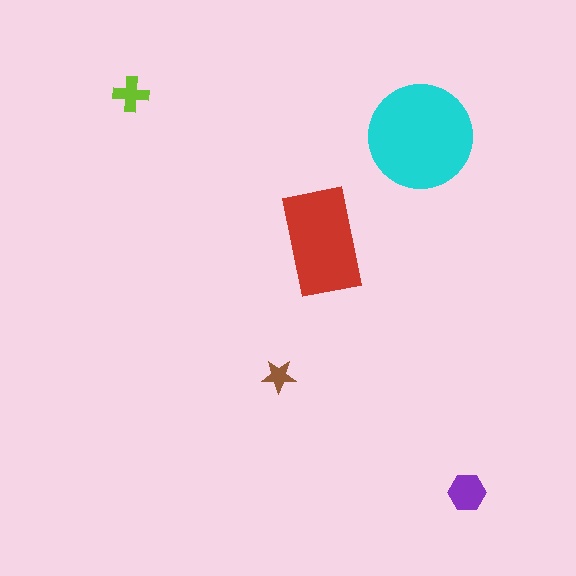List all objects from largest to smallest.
The cyan circle, the red rectangle, the purple hexagon, the lime cross, the brown star.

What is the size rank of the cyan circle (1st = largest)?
1st.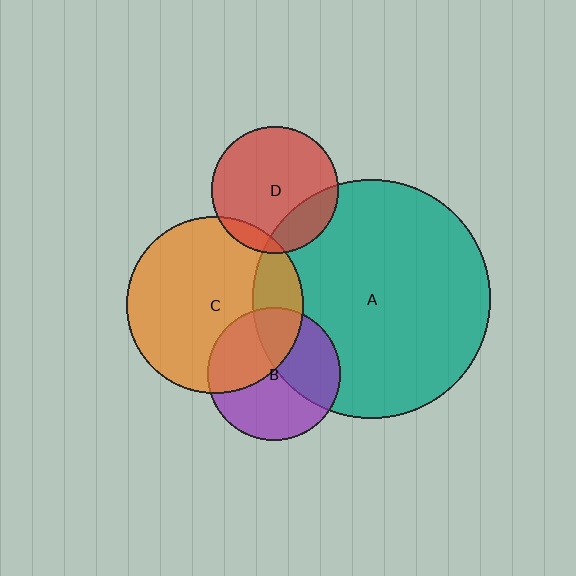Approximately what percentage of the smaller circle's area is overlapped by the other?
Approximately 40%.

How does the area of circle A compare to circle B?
Approximately 3.2 times.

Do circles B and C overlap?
Yes.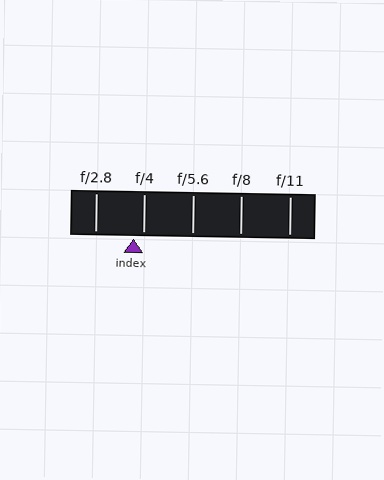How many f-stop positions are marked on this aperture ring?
There are 5 f-stop positions marked.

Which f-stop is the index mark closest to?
The index mark is closest to f/4.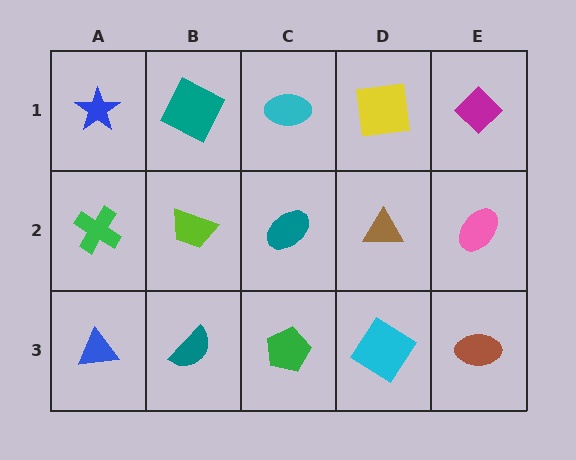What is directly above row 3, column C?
A teal ellipse.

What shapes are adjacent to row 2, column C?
A cyan ellipse (row 1, column C), a green pentagon (row 3, column C), a lime trapezoid (row 2, column B), a brown triangle (row 2, column D).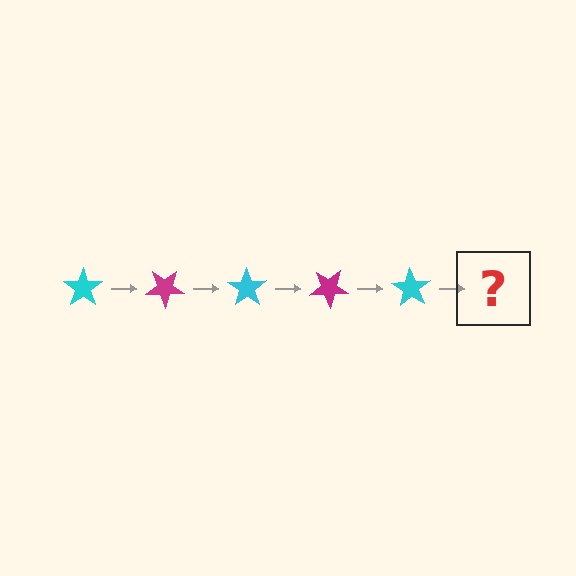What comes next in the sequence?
The next element should be a magenta star, rotated 175 degrees from the start.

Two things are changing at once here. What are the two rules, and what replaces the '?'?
The two rules are that it rotates 35 degrees each step and the color cycles through cyan and magenta. The '?' should be a magenta star, rotated 175 degrees from the start.